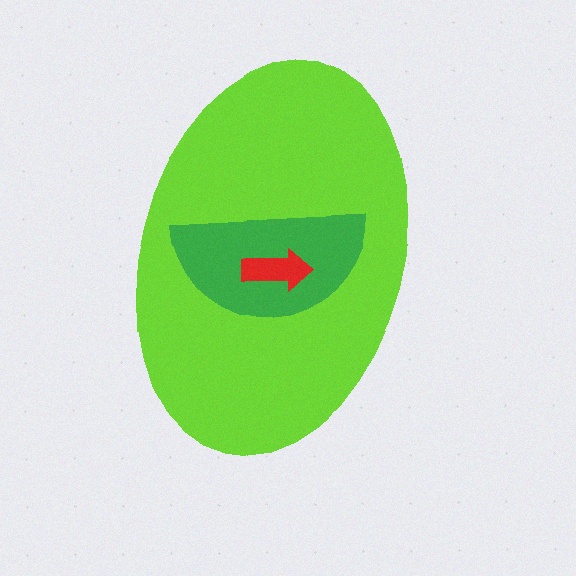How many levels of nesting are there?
3.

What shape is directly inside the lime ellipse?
The green semicircle.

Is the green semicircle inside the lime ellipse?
Yes.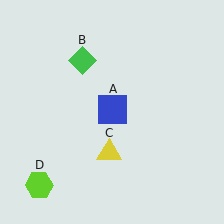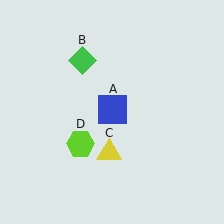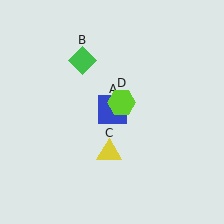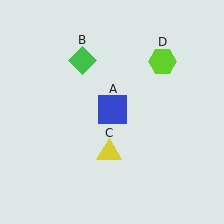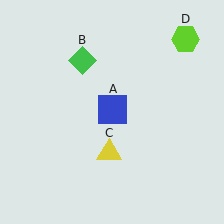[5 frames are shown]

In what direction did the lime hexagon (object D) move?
The lime hexagon (object D) moved up and to the right.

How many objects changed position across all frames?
1 object changed position: lime hexagon (object D).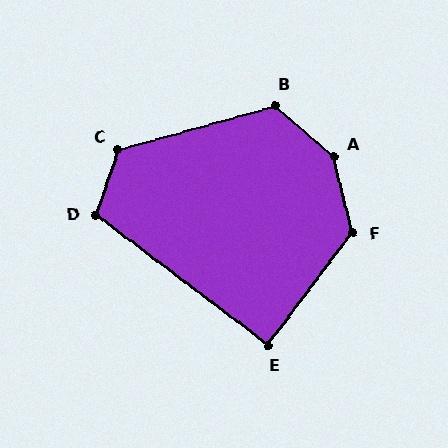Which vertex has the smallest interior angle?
E, at approximately 90 degrees.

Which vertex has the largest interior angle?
A, at approximately 145 degrees.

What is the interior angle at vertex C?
Approximately 125 degrees (obtuse).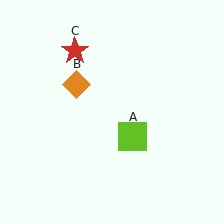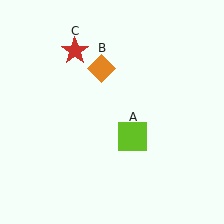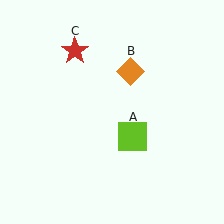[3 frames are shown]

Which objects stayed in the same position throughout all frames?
Lime square (object A) and red star (object C) remained stationary.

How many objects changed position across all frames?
1 object changed position: orange diamond (object B).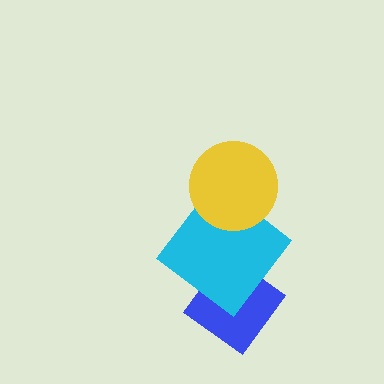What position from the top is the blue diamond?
The blue diamond is 3rd from the top.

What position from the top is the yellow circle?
The yellow circle is 1st from the top.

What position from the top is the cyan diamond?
The cyan diamond is 2nd from the top.